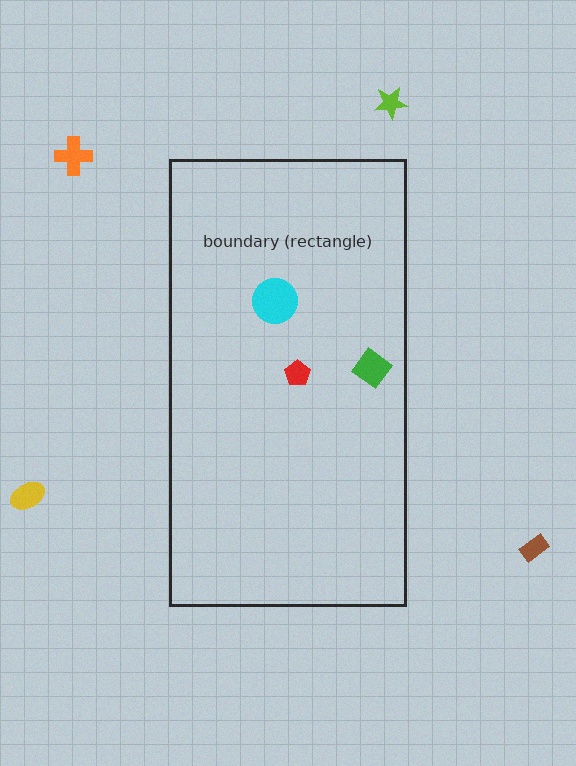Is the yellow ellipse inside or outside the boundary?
Outside.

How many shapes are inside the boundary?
3 inside, 4 outside.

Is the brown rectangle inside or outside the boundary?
Outside.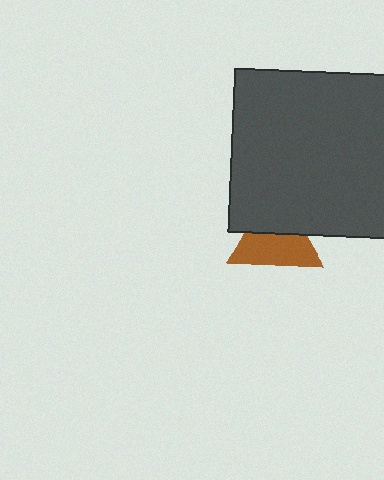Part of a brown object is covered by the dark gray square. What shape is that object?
It is a triangle.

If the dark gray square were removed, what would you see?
You would see the complete brown triangle.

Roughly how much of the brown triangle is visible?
About half of it is visible (roughly 58%).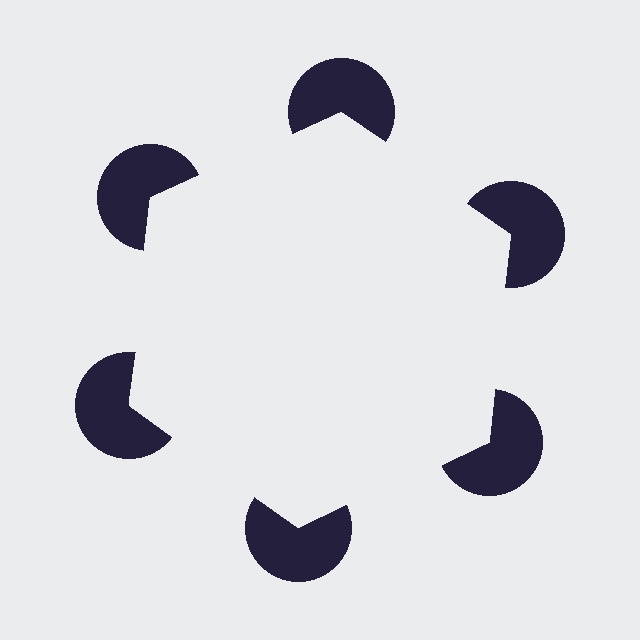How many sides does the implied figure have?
6 sides.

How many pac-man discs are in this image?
There are 6 — one at each vertex of the illusory hexagon.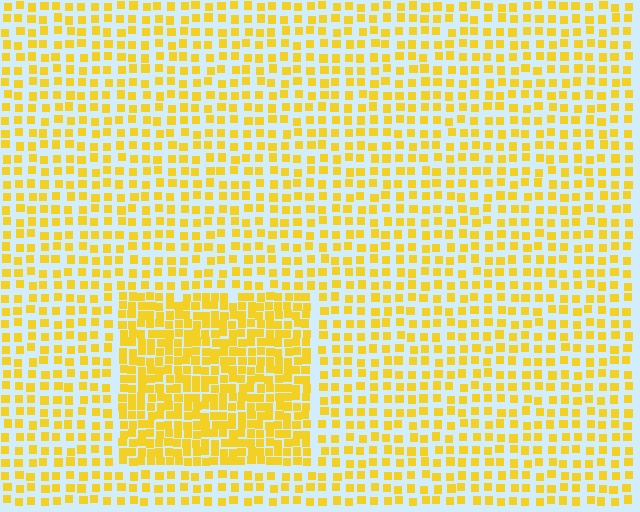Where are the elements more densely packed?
The elements are more densely packed inside the rectangle boundary.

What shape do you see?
I see a rectangle.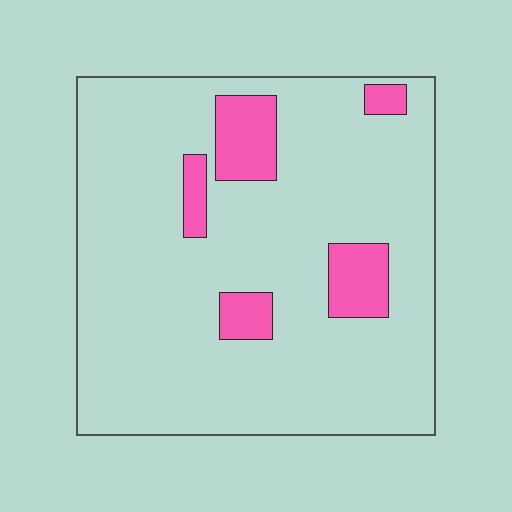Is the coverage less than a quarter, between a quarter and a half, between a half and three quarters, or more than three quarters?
Less than a quarter.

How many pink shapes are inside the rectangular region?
5.